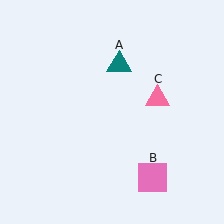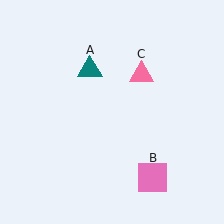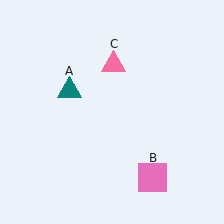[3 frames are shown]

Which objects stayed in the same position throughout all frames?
Pink square (object B) remained stationary.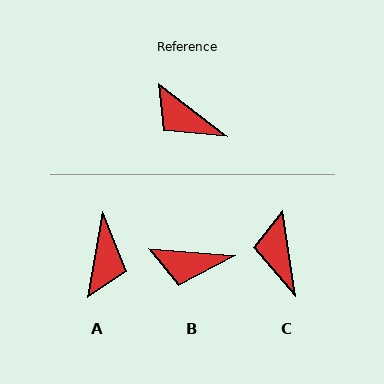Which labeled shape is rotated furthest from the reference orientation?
A, about 118 degrees away.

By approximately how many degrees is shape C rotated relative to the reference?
Approximately 44 degrees clockwise.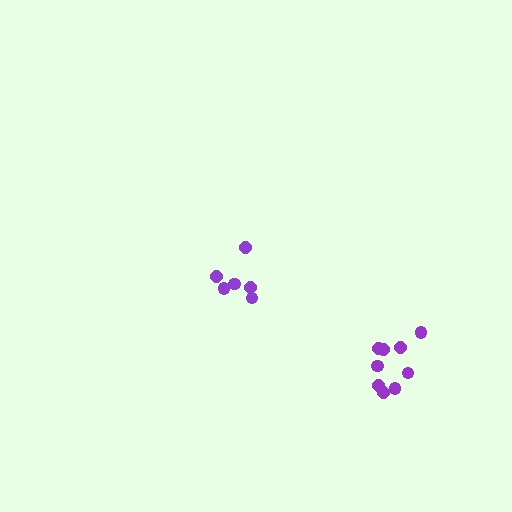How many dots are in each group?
Group 1: 6 dots, Group 2: 9 dots (15 total).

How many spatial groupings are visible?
There are 2 spatial groupings.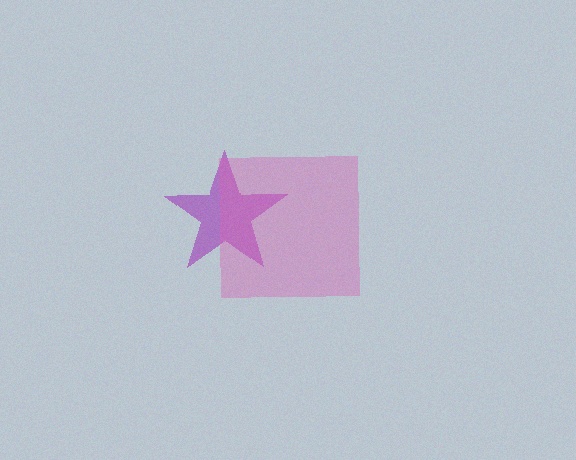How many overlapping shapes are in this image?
There are 2 overlapping shapes in the image.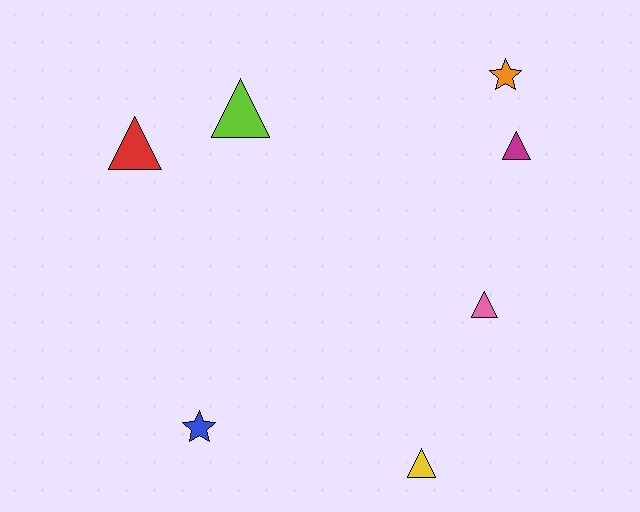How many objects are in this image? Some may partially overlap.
There are 7 objects.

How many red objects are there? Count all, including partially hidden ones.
There is 1 red object.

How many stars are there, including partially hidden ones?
There are 2 stars.